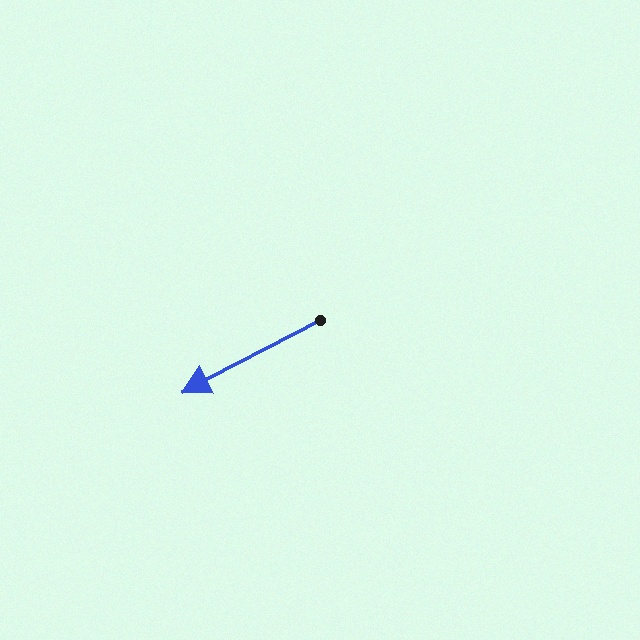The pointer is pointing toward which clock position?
Roughly 8 o'clock.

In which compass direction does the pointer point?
Southwest.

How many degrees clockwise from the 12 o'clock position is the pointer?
Approximately 242 degrees.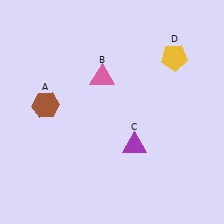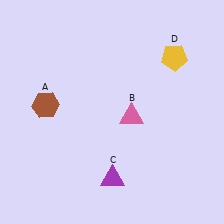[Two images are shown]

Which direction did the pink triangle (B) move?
The pink triangle (B) moved down.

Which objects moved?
The objects that moved are: the pink triangle (B), the purple triangle (C).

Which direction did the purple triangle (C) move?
The purple triangle (C) moved down.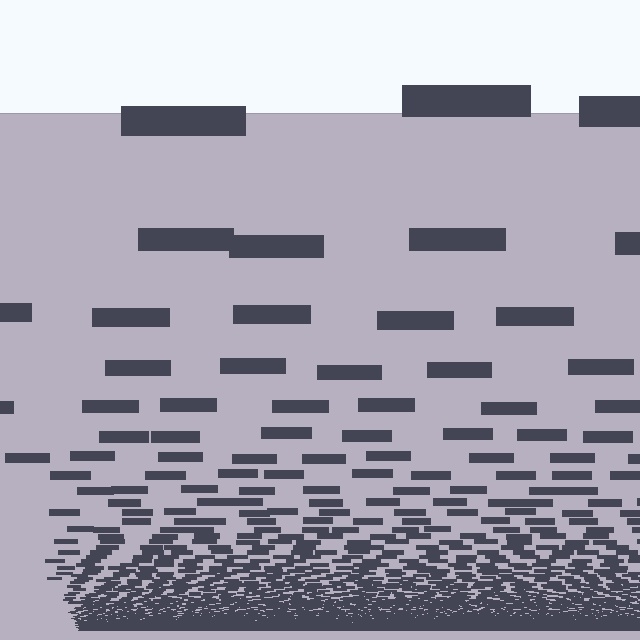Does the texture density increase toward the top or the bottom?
Density increases toward the bottom.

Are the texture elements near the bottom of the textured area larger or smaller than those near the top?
Smaller. The gradient is inverted — elements near the bottom are smaller and denser.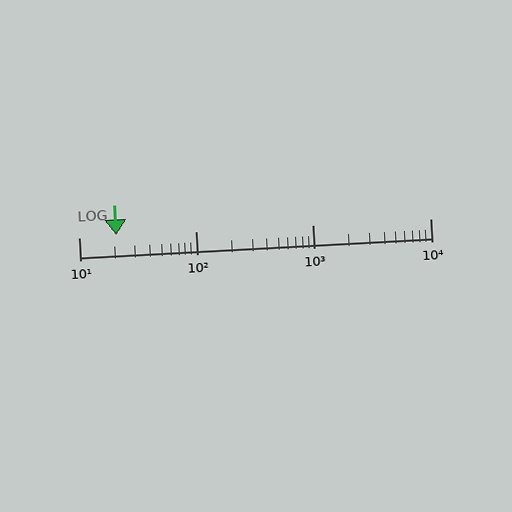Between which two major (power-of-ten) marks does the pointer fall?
The pointer is between 10 and 100.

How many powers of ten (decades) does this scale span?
The scale spans 3 decades, from 10 to 10000.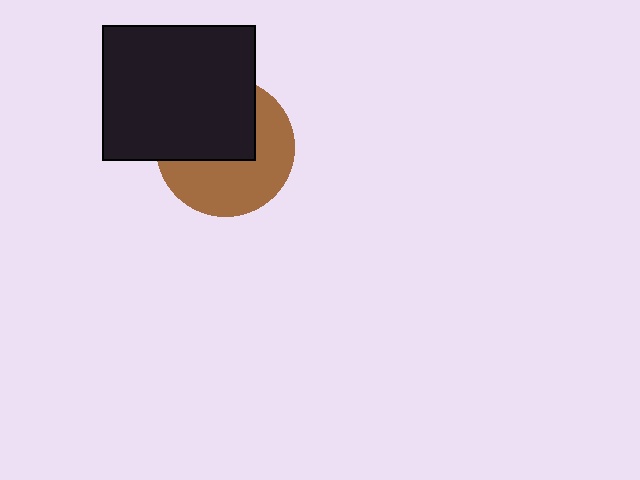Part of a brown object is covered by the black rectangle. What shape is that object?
It is a circle.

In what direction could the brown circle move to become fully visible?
The brown circle could move down. That would shift it out from behind the black rectangle entirely.